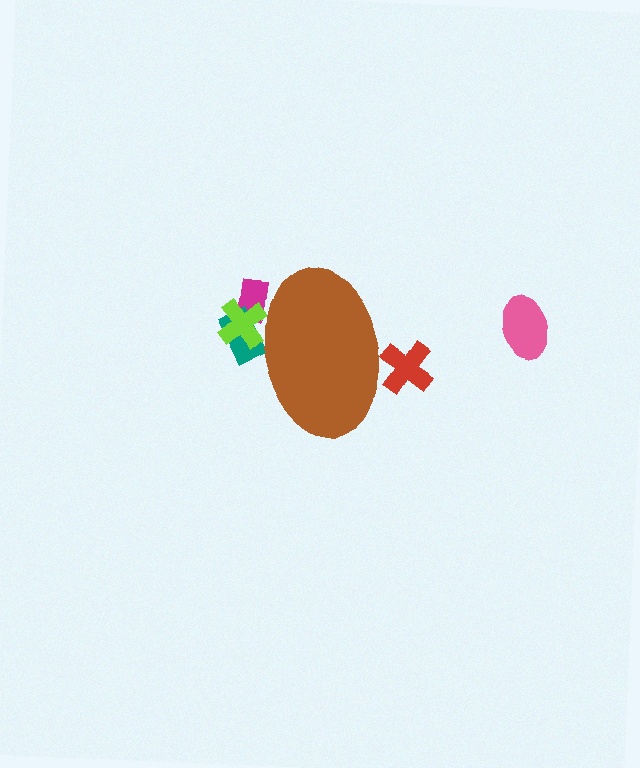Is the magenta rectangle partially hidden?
Yes, the magenta rectangle is partially hidden behind the brown ellipse.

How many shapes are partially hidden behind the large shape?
4 shapes are partially hidden.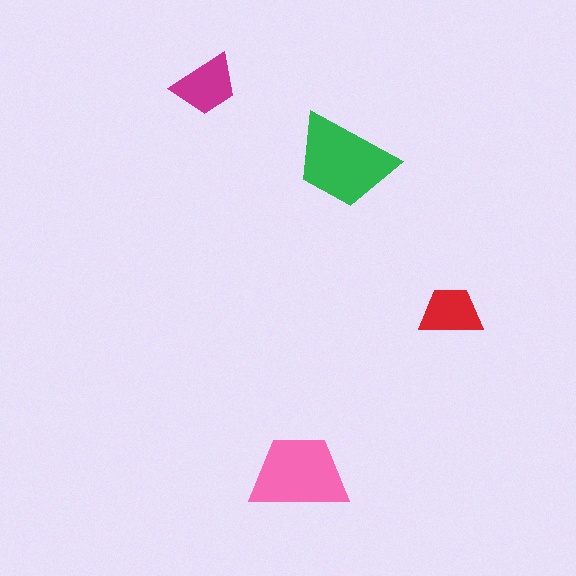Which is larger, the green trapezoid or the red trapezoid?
The green one.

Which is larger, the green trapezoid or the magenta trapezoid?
The green one.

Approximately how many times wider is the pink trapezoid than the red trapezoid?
About 1.5 times wider.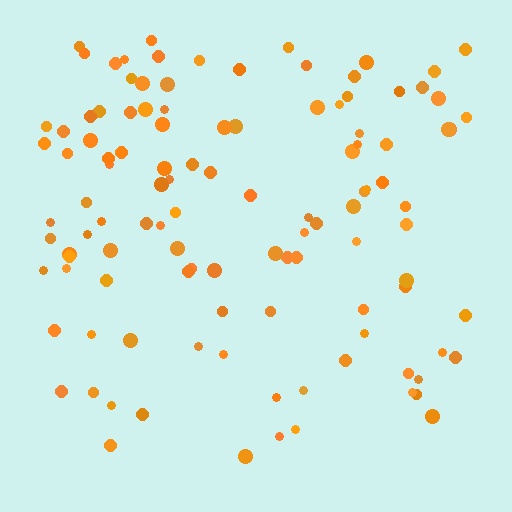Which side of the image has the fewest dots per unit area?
The bottom.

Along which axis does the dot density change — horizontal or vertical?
Vertical.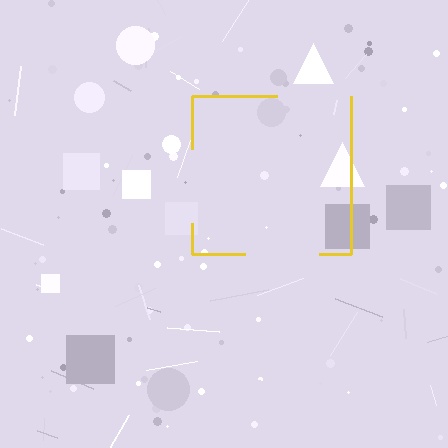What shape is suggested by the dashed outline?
The dashed outline suggests a square.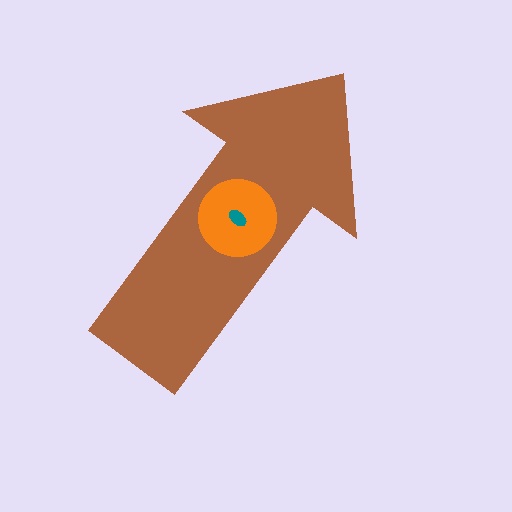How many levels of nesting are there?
3.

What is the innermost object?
The teal ellipse.